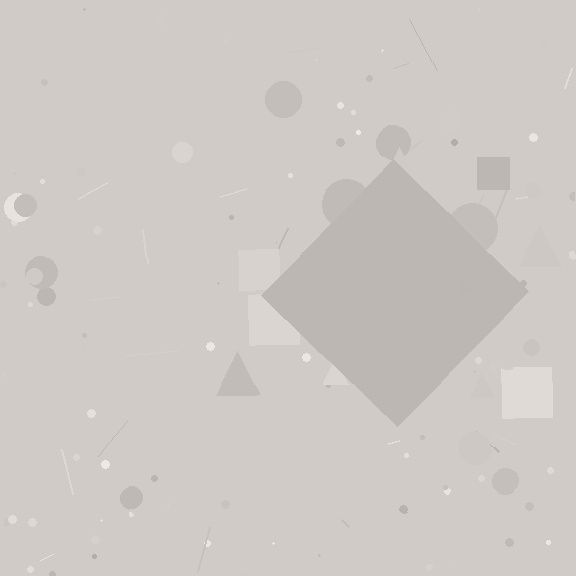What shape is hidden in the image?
A diamond is hidden in the image.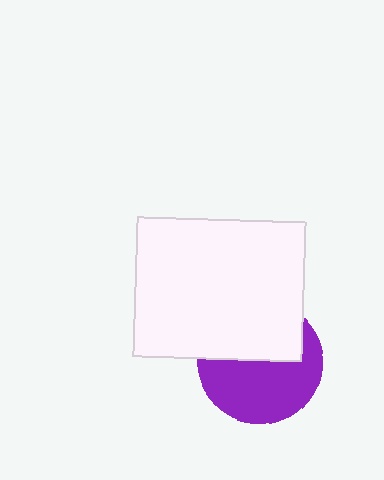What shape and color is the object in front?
The object in front is a white rectangle.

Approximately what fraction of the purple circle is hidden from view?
Roughly 44% of the purple circle is hidden behind the white rectangle.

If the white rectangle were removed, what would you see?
You would see the complete purple circle.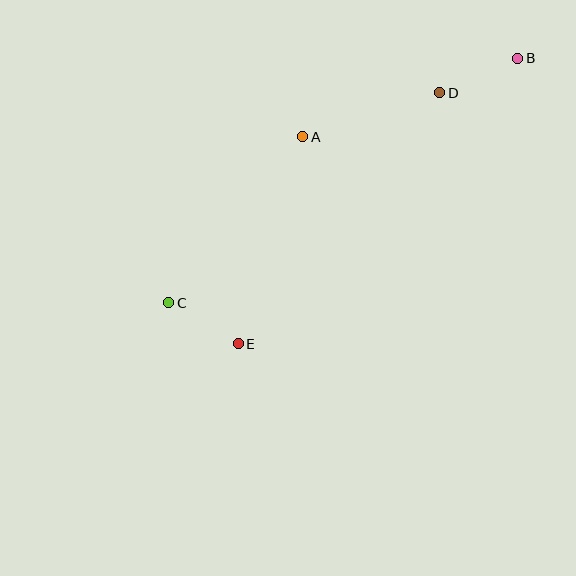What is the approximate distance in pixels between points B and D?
The distance between B and D is approximately 85 pixels.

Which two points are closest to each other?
Points C and E are closest to each other.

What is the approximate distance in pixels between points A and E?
The distance between A and E is approximately 217 pixels.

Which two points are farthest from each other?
Points B and C are farthest from each other.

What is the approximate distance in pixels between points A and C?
The distance between A and C is approximately 213 pixels.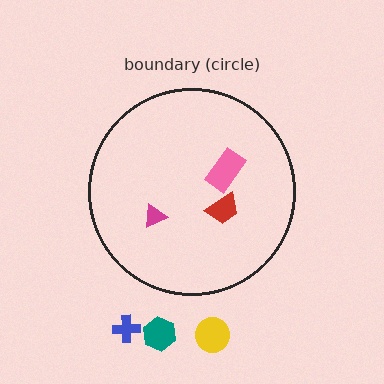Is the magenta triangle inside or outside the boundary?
Inside.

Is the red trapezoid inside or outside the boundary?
Inside.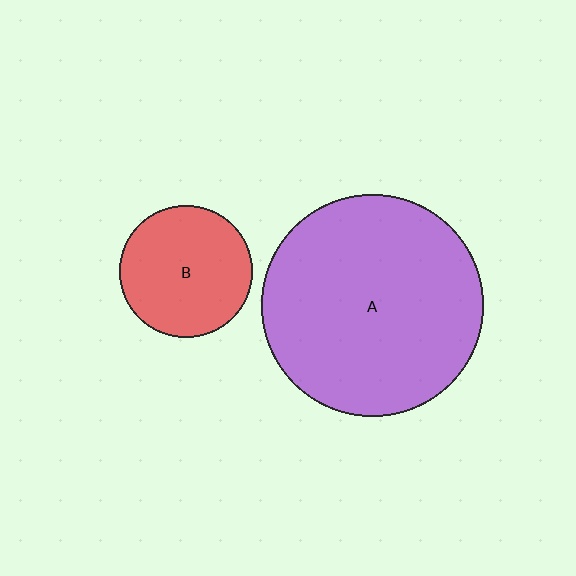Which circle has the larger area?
Circle A (purple).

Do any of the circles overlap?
No, none of the circles overlap.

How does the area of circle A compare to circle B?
Approximately 2.8 times.